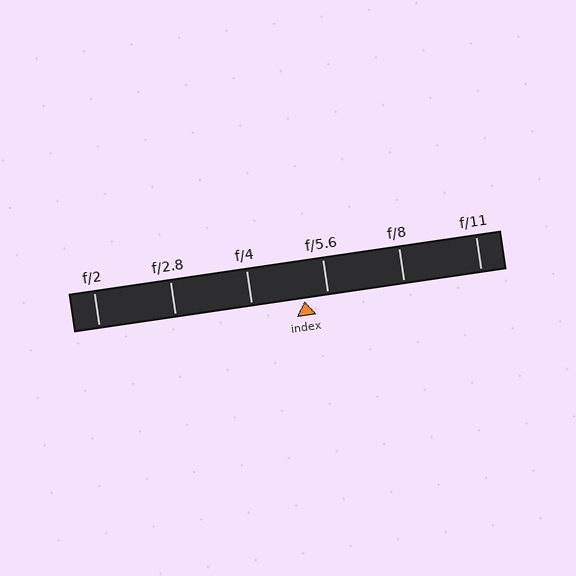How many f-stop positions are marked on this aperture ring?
There are 6 f-stop positions marked.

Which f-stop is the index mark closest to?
The index mark is closest to f/5.6.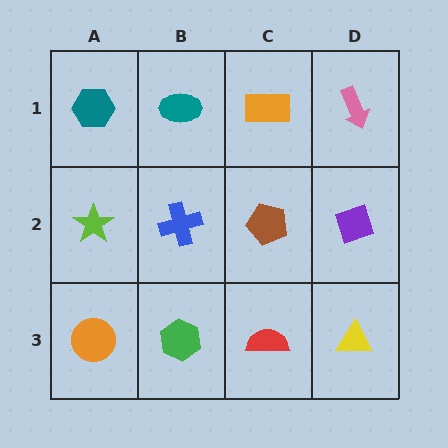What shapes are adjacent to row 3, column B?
A blue cross (row 2, column B), an orange circle (row 3, column A), a red semicircle (row 3, column C).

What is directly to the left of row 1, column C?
A teal ellipse.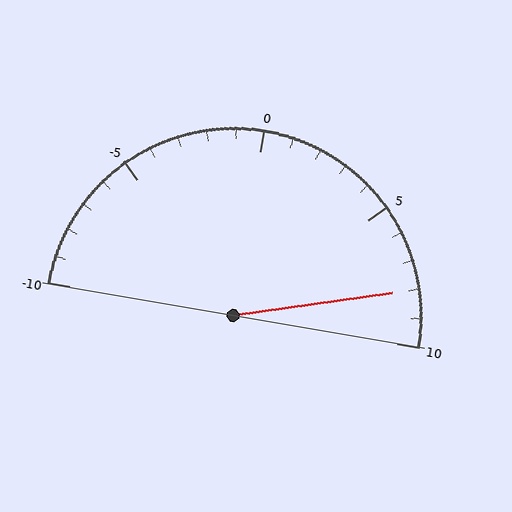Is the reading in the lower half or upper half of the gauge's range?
The reading is in the upper half of the range (-10 to 10).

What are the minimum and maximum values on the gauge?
The gauge ranges from -10 to 10.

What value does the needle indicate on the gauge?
The needle indicates approximately 8.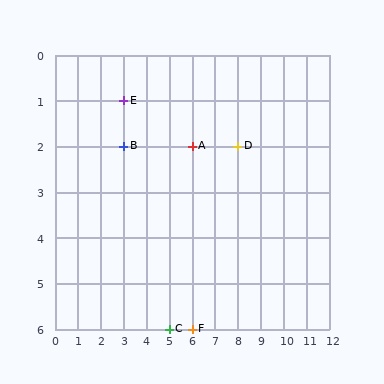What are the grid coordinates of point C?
Point C is at grid coordinates (5, 6).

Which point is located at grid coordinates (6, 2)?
Point A is at (6, 2).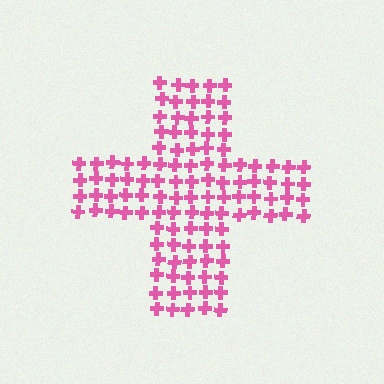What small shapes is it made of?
It is made of small crosses.